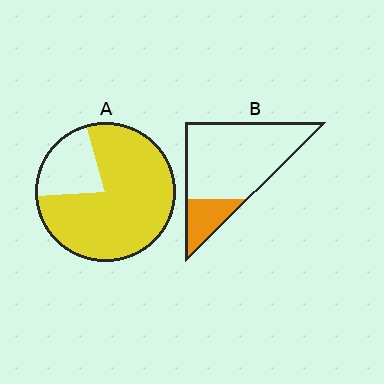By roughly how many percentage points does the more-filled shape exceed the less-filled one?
By roughly 60 percentage points (A over B).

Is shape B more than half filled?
No.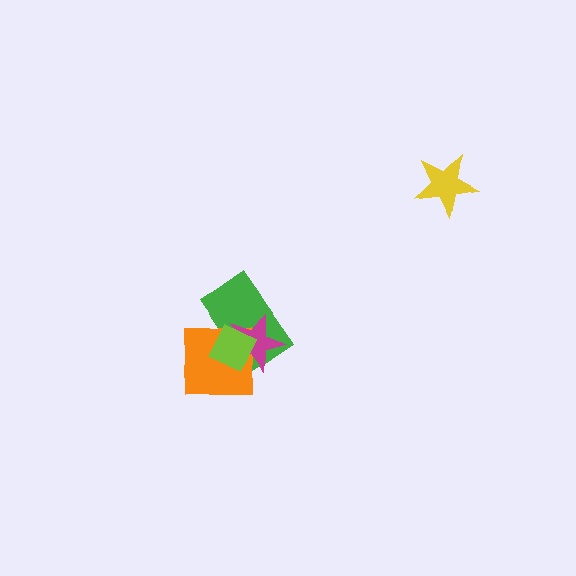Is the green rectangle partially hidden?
Yes, it is partially covered by another shape.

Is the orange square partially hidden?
Yes, it is partially covered by another shape.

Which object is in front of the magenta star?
The lime diamond is in front of the magenta star.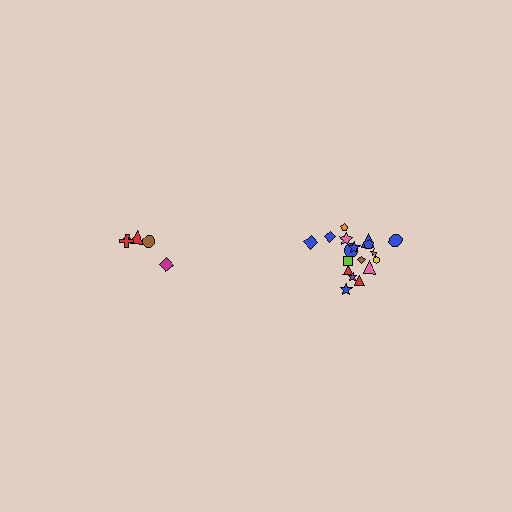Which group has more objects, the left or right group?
The right group.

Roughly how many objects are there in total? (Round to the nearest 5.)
Roughly 25 objects in total.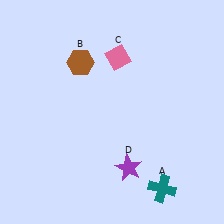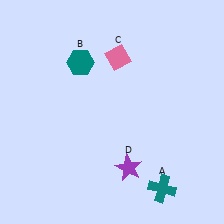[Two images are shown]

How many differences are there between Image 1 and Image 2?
There is 1 difference between the two images.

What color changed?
The hexagon (B) changed from brown in Image 1 to teal in Image 2.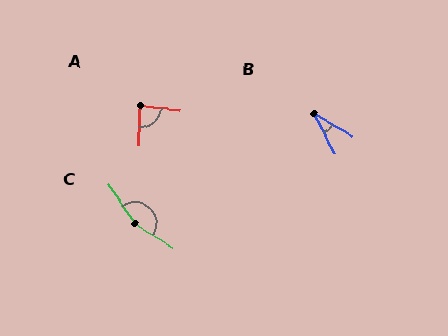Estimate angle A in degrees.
Approximately 84 degrees.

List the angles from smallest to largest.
B (31°), A (84°), C (156°).